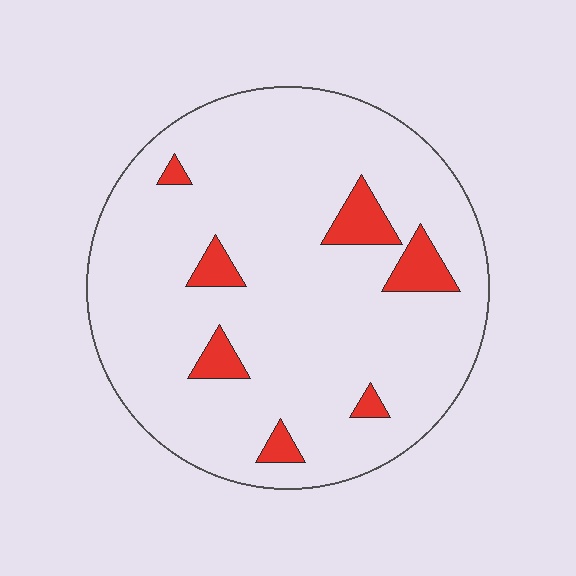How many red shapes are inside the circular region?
7.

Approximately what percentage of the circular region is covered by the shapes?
Approximately 10%.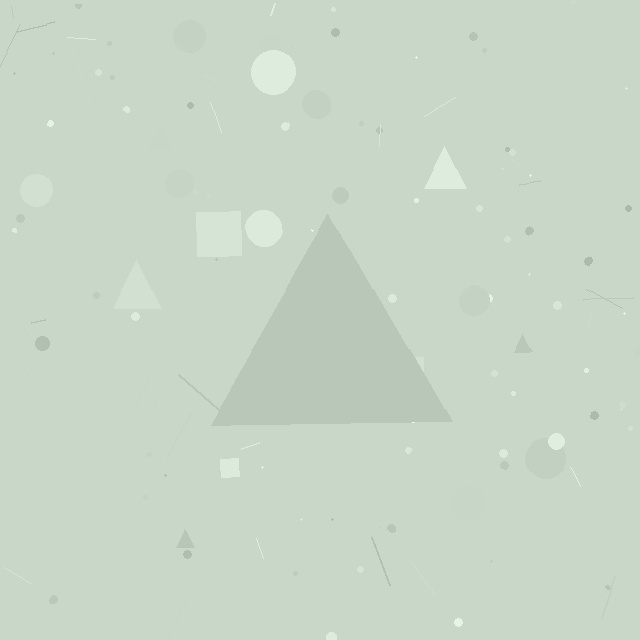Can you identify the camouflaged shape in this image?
The camouflaged shape is a triangle.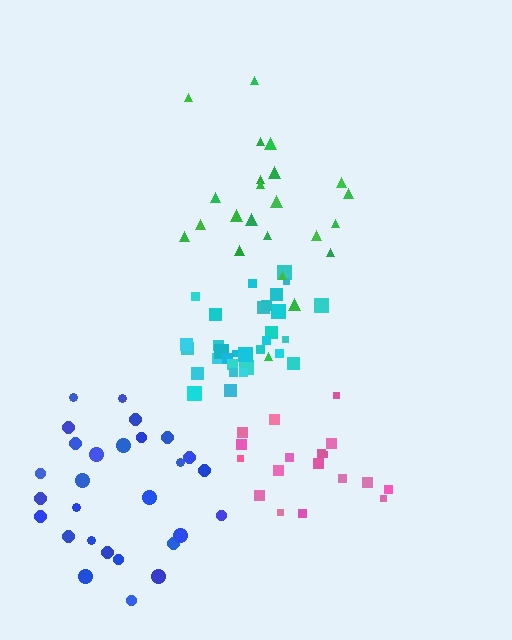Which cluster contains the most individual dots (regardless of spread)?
Cyan (31).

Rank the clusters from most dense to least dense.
cyan, pink, green, blue.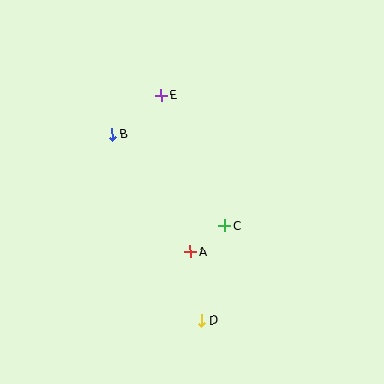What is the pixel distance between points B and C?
The distance between B and C is 145 pixels.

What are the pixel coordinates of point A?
Point A is at (190, 252).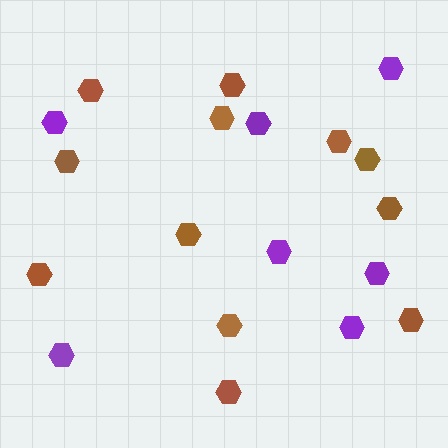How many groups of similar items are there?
There are 2 groups: one group of purple hexagons (7) and one group of brown hexagons (12).